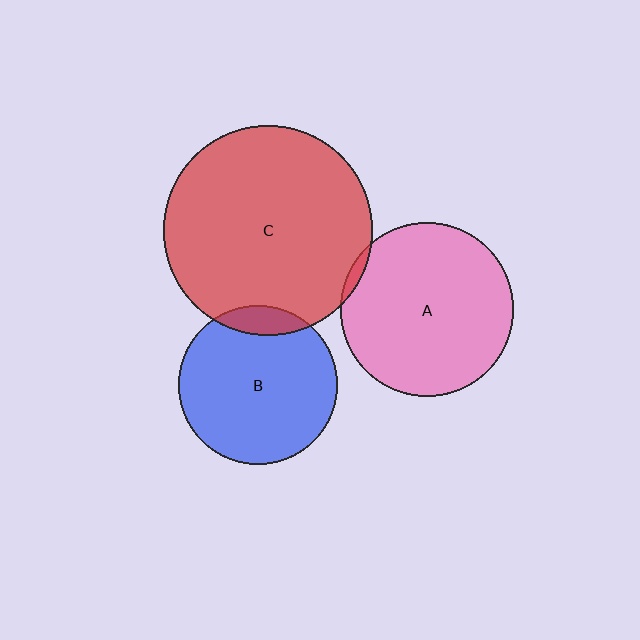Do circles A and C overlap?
Yes.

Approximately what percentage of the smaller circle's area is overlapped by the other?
Approximately 5%.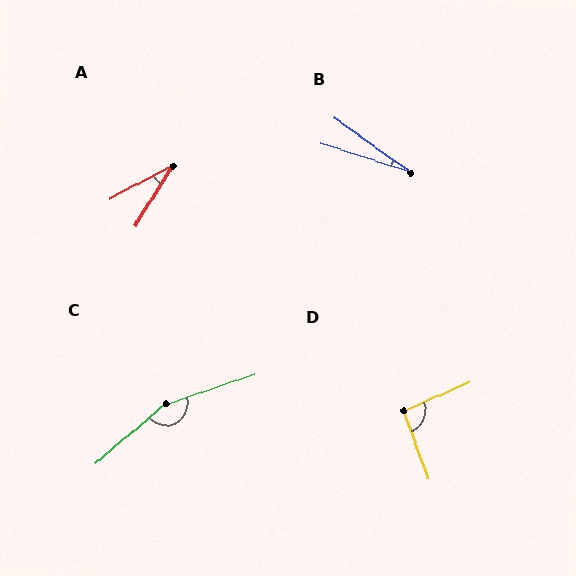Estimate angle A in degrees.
Approximately 31 degrees.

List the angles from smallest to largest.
B (18°), A (31°), D (93°), C (158°).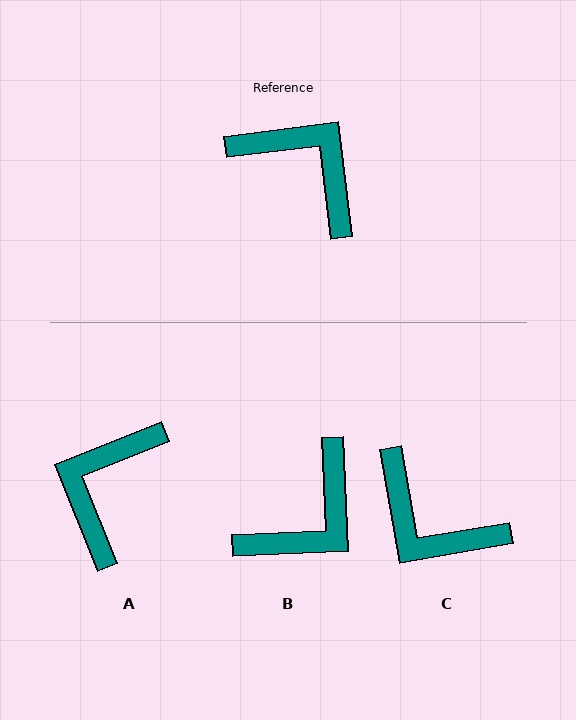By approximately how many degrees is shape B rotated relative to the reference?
Approximately 95 degrees clockwise.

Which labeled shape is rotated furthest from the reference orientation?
C, about 177 degrees away.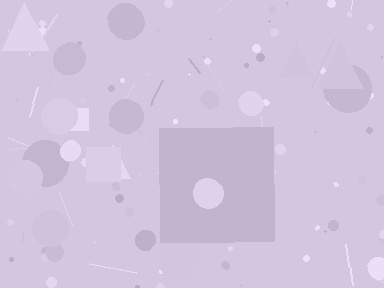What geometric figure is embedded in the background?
A square is embedded in the background.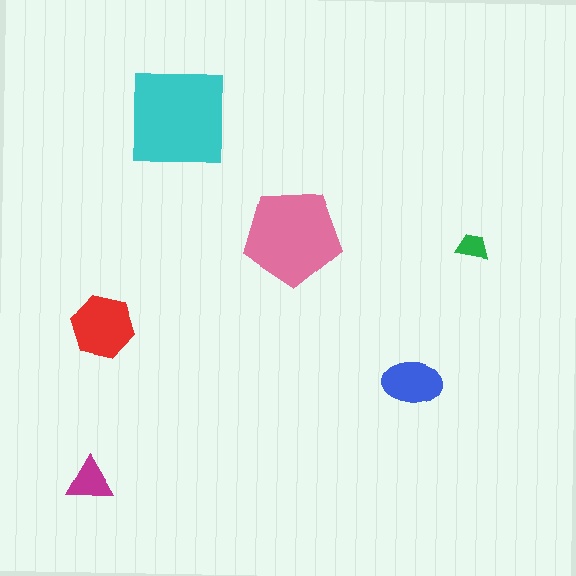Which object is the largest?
The cyan square.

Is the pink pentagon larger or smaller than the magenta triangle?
Larger.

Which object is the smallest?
The green trapezoid.